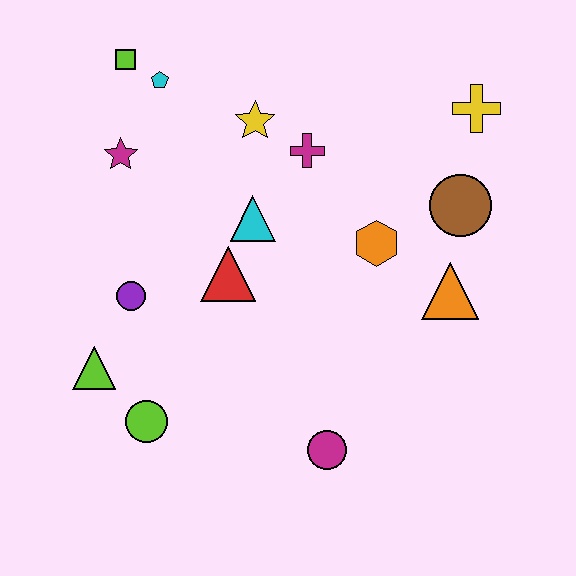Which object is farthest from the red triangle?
The yellow cross is farthest from the red triangle.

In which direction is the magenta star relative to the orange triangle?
The magenta star is to the left of the orange triangle.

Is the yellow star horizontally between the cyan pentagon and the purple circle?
No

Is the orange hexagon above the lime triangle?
Yes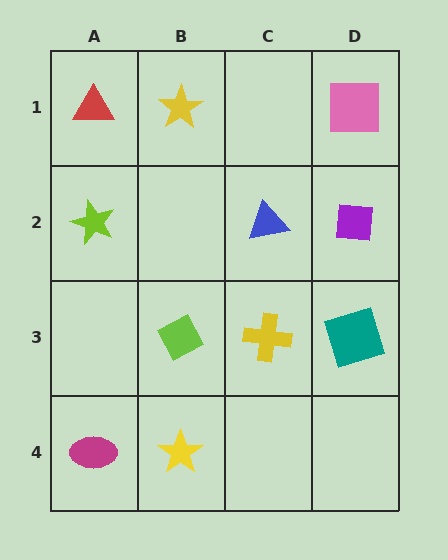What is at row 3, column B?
A lime diamond.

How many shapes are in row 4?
2 shapes.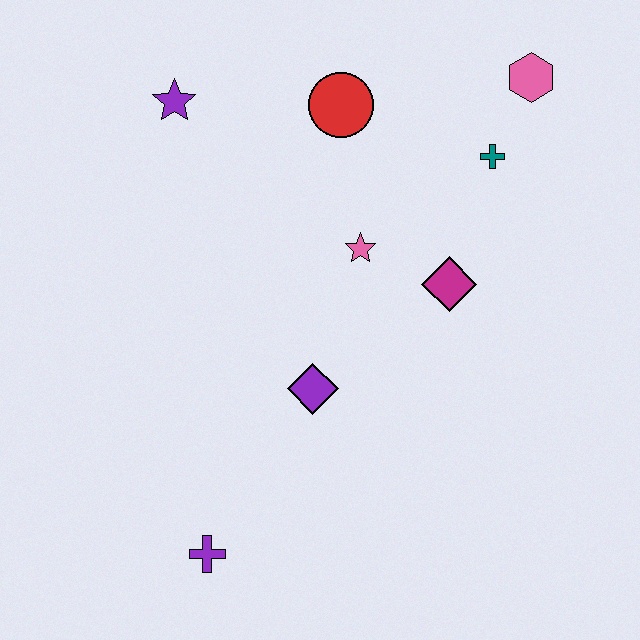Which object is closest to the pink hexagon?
The teal cross is closest to the pink hexagon.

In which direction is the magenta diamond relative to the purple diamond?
The magenta diamond is to the right of the purple diamond.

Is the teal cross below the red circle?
Yes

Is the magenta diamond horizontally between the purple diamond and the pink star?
No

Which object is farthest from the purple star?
The purple cross is farthest from the purple star.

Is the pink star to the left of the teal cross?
Yes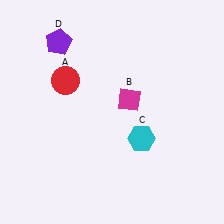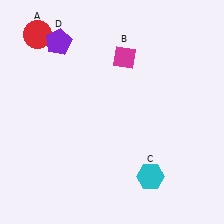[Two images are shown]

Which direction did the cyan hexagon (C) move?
The cyan hexagon (C) moved down.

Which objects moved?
The objects that moved are: the red circle (A), the magenta diamond (B), the cyan hexagon (C).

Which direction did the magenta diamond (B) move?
The magenta diamond (B) moved up.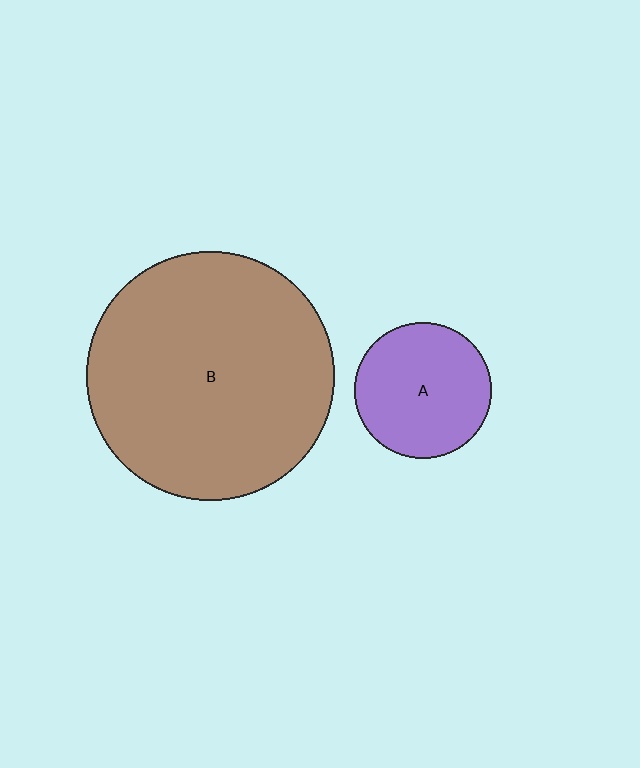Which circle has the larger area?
Circle B (brown).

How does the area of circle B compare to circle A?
Approximately 3.3 times.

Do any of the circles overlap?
No, none of the circles overlap.